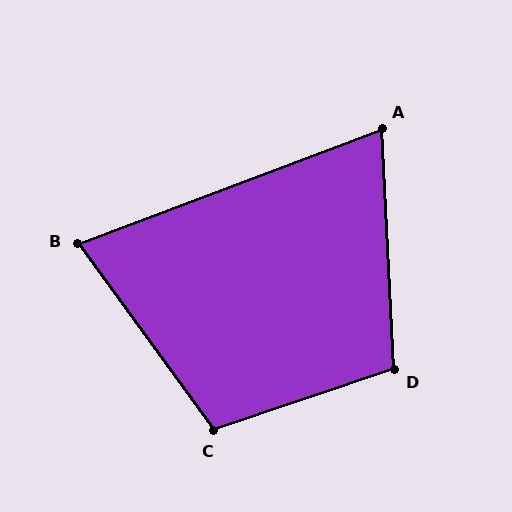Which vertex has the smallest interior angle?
A, at approximately 72 degrees.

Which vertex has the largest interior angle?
C, at approximately 108 degrees.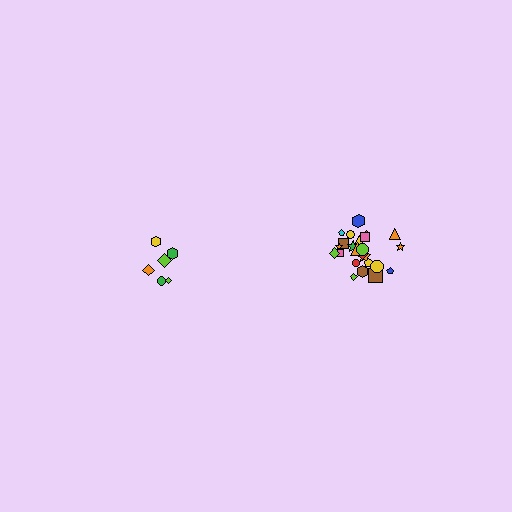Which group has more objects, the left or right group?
The right group.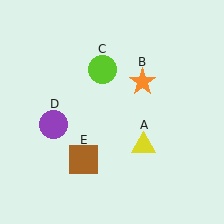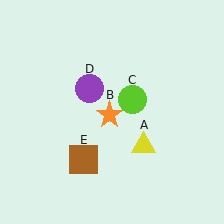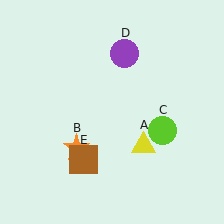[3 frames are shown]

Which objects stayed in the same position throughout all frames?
Yellow triangle (object A) and brown square (object E) remained stationary.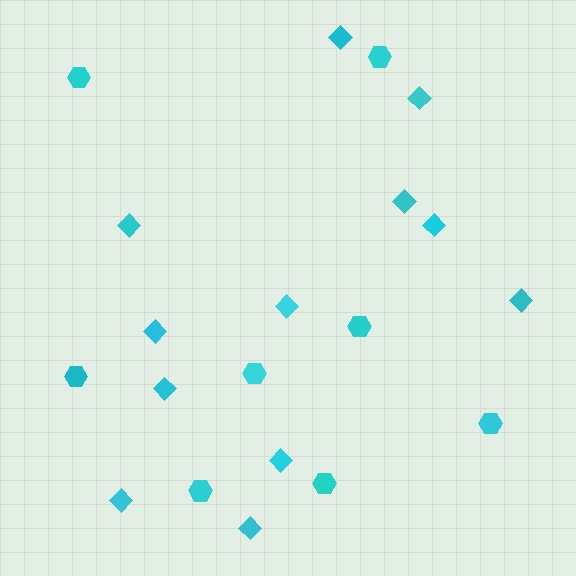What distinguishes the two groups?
There are 2 groups: one group of hexagons (8) and one group of diamonds (12).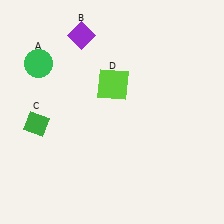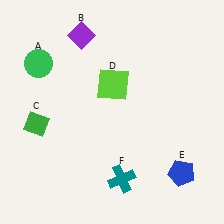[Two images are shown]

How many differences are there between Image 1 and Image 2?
There are 2 differences between the two images.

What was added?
A blue pentagon (E), a teal cross (F) were added in Image 2.